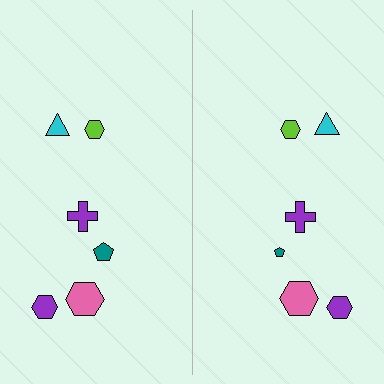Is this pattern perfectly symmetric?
No, the pattern is not perfectly symmetric. The teal pentagon on the right side has a different size than its mirror counterpart.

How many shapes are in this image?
There are 12 shapes in this image.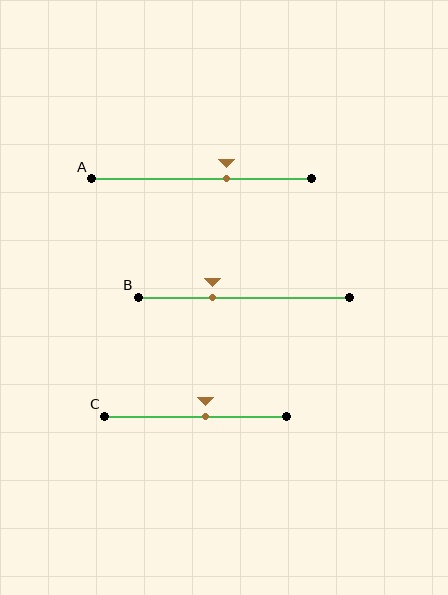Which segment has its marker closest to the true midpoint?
Segment C has its marker closest to the true midpoint.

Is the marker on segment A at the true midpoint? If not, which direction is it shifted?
No, the marker on segment A is shifted to the right by about 11% of the segment length.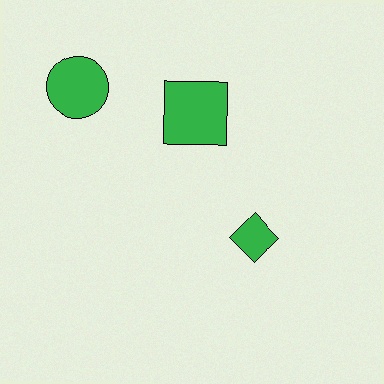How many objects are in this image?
There are 3 objects.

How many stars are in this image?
There are no stars.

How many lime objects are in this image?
There are no lime objects.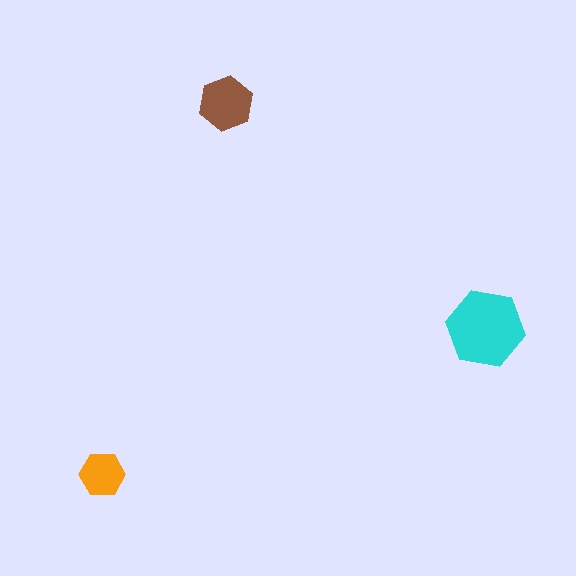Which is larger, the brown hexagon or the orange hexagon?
The brown one.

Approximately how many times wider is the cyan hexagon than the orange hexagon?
About 1.5 times wider.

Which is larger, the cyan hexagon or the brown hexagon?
The cyan one.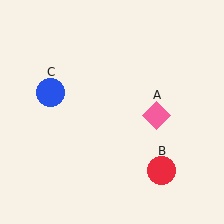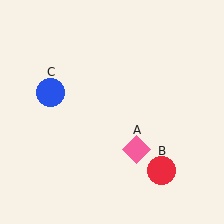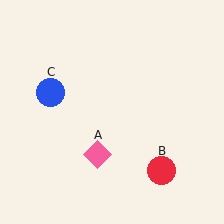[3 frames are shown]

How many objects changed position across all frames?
1 object changed position: pink diamond (object A).